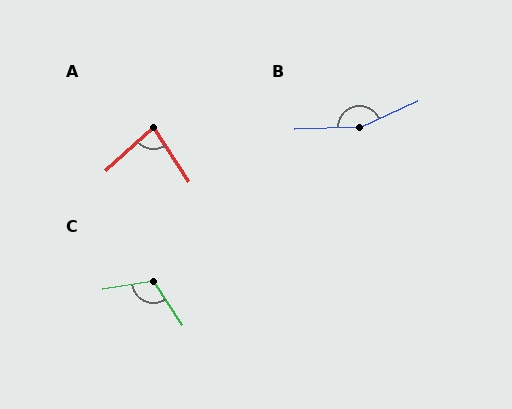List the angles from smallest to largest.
A (81°), C (115°), B (157°).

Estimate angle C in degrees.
Approximately 115 degrees.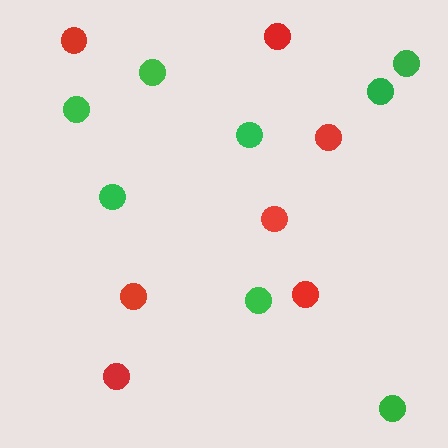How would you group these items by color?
There are 2 groups: one group of red circles (7) and one group of green circles (8).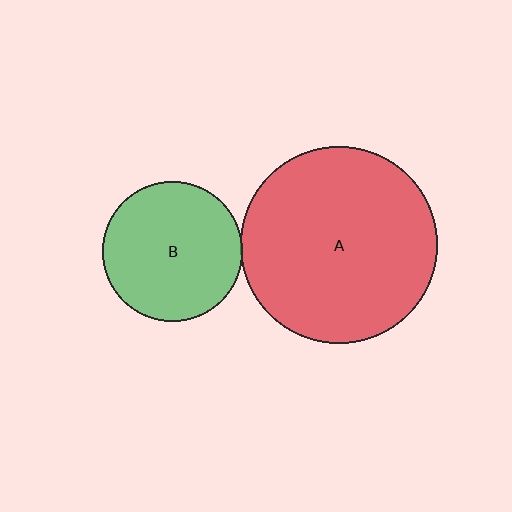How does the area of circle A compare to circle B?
Approximately 2.0 times.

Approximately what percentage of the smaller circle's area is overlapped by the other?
Approximately 5%.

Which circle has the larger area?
Circle A (red).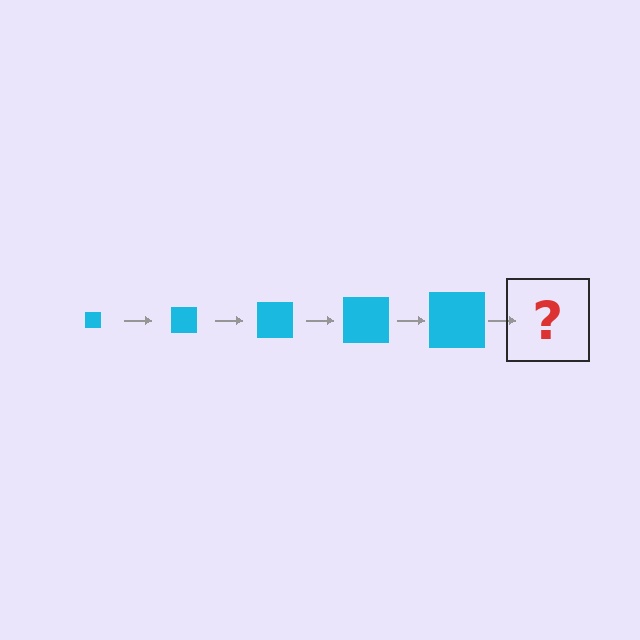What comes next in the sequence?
The next element should be a cyan square, larger than the previous one.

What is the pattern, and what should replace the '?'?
The pattern is that the square gets progressively larger each step. The '?' should be a cyan square, larger than the previous one.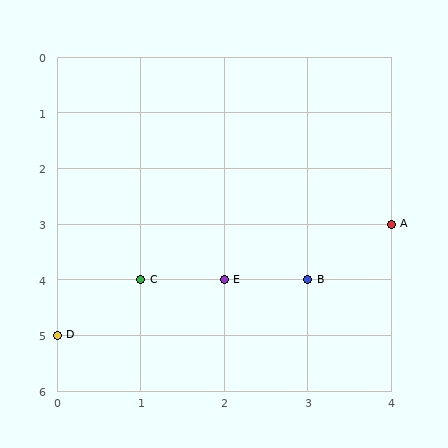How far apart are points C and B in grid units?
Points C and B are 2 columns apart.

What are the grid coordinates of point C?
Point C is at grid coordinates (1, 4).